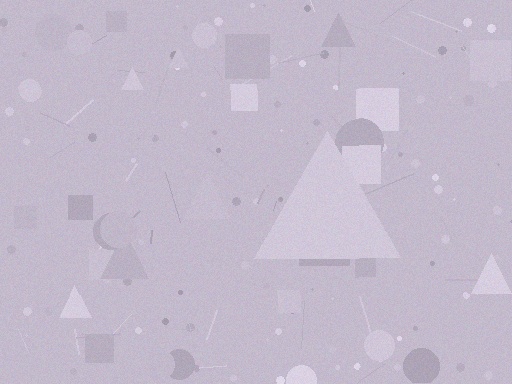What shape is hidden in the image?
A triangle is hidden in the image.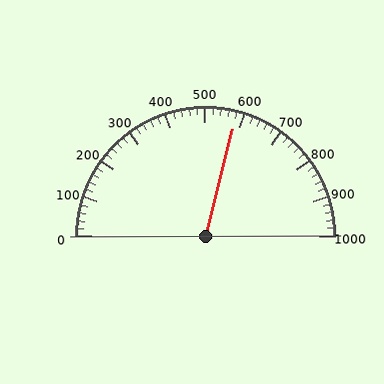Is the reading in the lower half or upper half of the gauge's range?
The reading is in the upper half of the range (0 to 1000).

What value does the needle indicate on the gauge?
The needle indicates approximately 580.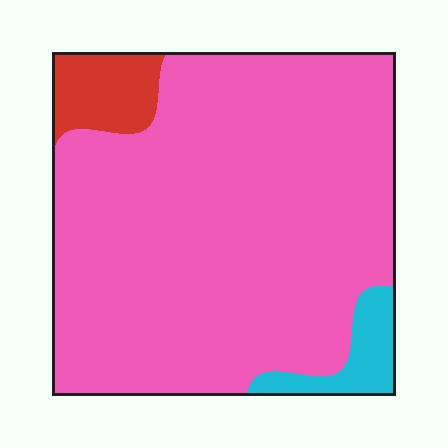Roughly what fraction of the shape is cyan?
Cyan takes up less than a quarter of the shape.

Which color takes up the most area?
Pink, at roughly 85%.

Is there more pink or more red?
Pink.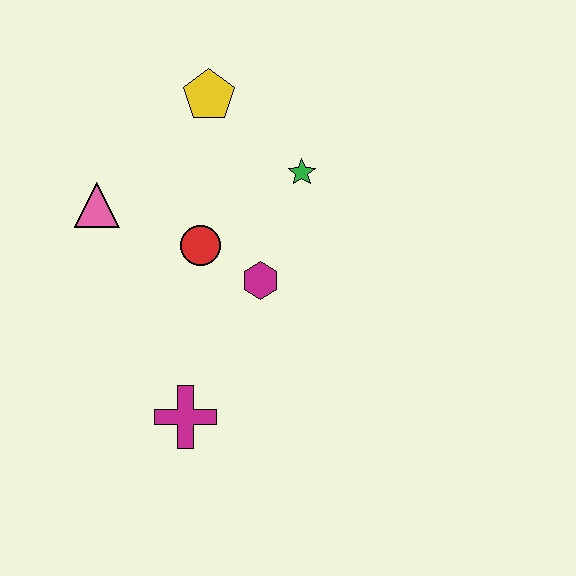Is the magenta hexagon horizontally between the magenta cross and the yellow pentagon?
No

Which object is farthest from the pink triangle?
The magenta cross is farthest from the pink triangle.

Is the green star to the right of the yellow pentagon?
Yes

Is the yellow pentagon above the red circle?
Yes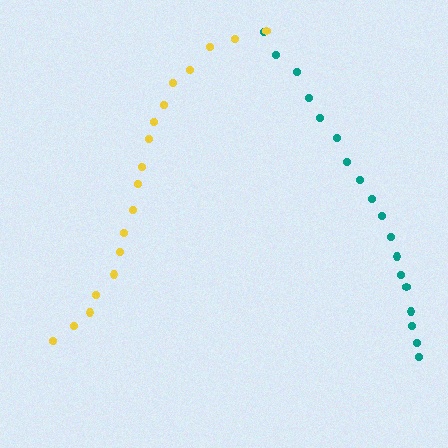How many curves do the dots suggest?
There are 2 distinct paths.